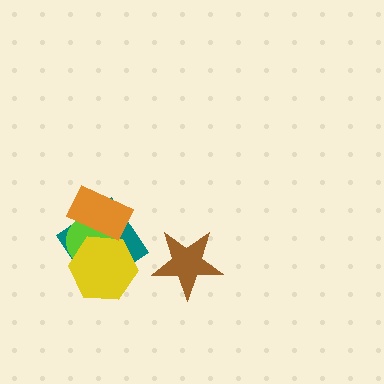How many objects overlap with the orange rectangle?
3 objects overlap with the orange rectangle.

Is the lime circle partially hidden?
Yes, it is partially covered by another shape.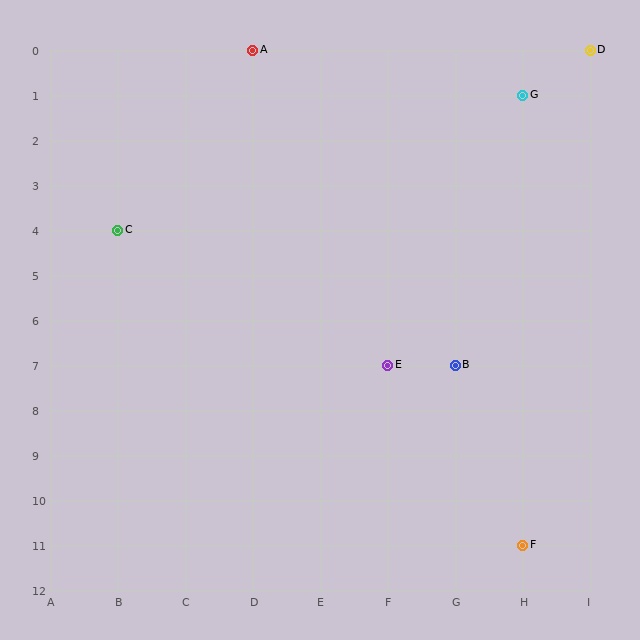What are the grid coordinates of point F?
Point F is at grid coordinates (H, 11).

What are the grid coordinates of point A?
Point A is at grid coordinates (D, 0).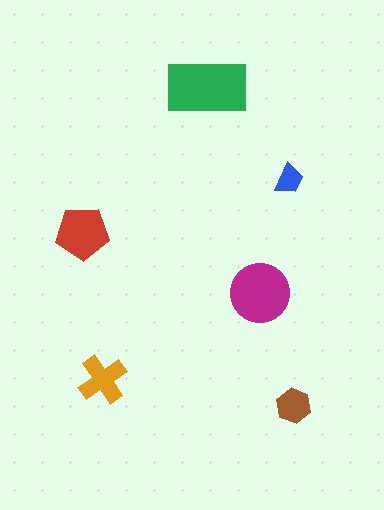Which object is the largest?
The green rectangle.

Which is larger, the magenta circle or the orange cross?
The magenta circle.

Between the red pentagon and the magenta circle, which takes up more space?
The magenta circle.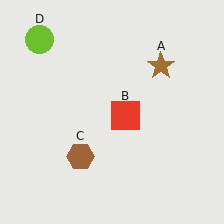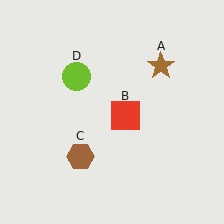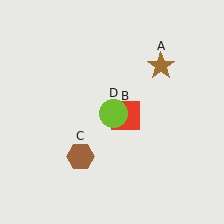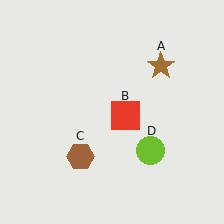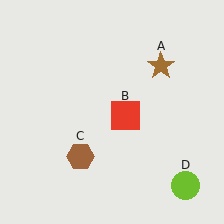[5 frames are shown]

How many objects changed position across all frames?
1 object changed position: lime circle (object D).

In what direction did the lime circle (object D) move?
The lime circle (object D) moved down and to the right.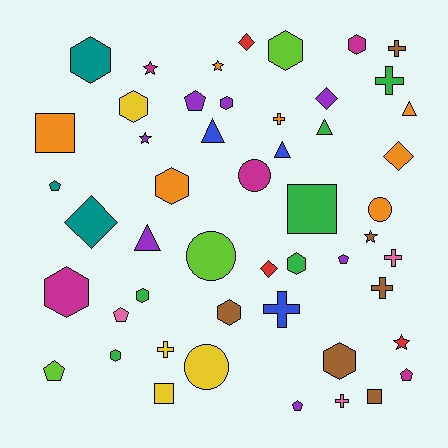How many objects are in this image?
There are 50 objects.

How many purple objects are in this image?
There are 7 purple objects.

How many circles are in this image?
There are 4 circles.